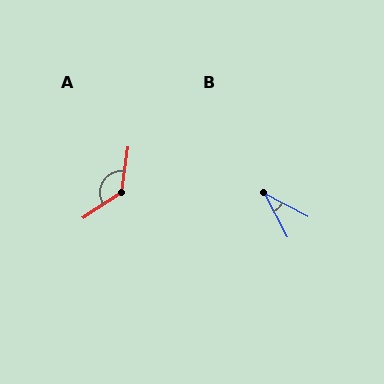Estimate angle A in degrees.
Approximately 132 degrees.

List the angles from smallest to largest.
B (35°), A (132°).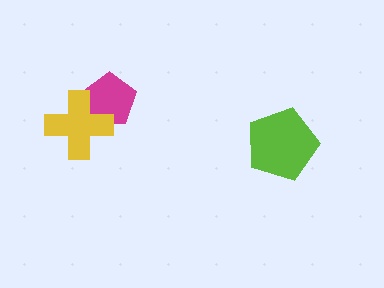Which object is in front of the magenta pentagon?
The yellow cross is in front of the magenta pentagon.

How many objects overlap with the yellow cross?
1 object overlaps with the yellow cross.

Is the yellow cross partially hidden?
No, no other shape covers it.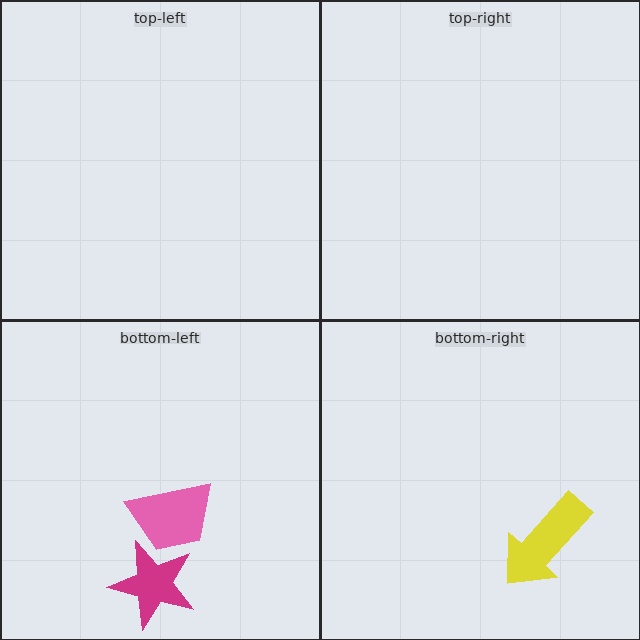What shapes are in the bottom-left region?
The pink trapezoid, the magenta star.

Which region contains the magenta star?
The bottom-left region.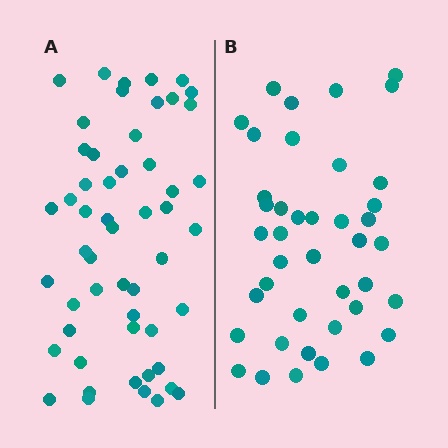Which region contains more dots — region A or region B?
Region A (the left region) has more dots.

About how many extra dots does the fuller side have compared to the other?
Region A has roughly 12 or so more dots than region B.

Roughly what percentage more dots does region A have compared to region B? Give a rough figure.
About 30% more.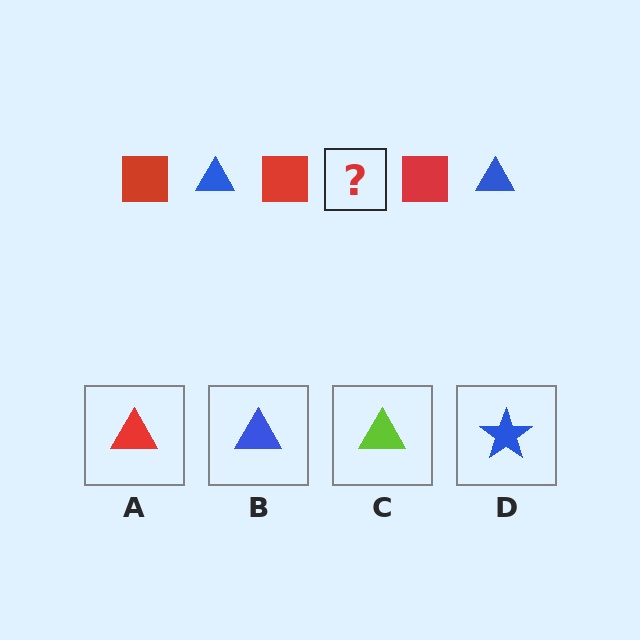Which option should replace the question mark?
Option B.